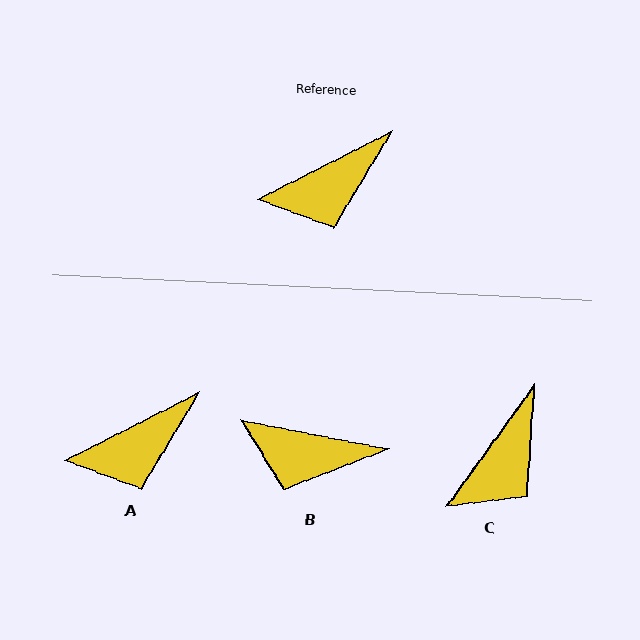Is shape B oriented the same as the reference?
No, it is off by about 38 degrees.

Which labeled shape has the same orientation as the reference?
A.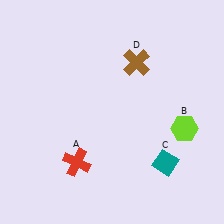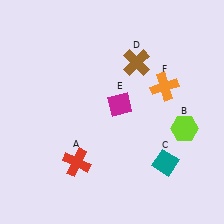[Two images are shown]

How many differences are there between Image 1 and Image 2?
There are 2 differences between the two images.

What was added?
A magenta diamond (E), an orange cross (F) were added in Image 2.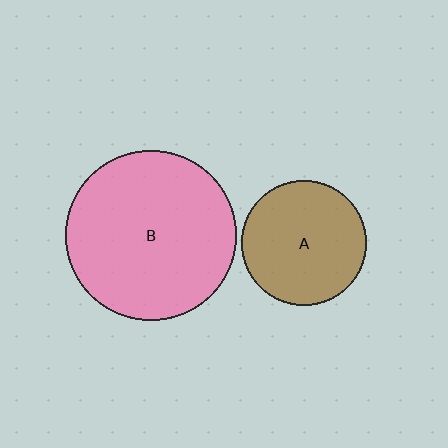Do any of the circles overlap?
No, none of the circles overlap.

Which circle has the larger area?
Circle B (pink).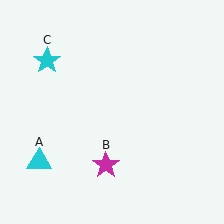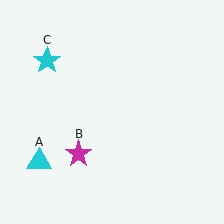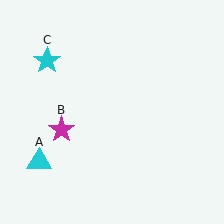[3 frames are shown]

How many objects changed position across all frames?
1 object changed position: magenta star (object B).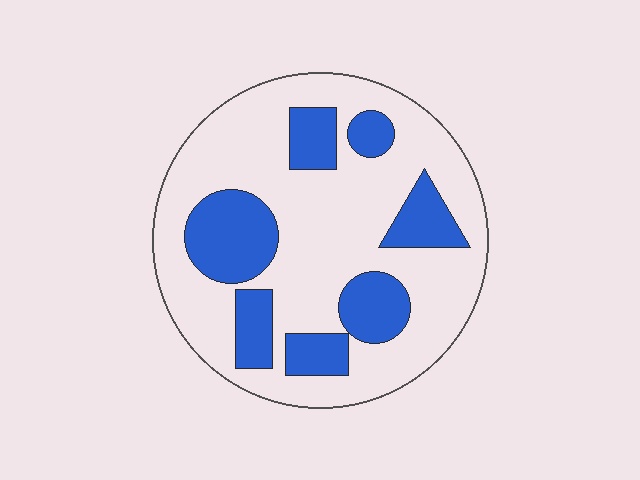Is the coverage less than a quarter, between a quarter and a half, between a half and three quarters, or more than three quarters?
Between a quarter and a half.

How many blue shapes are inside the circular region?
7.